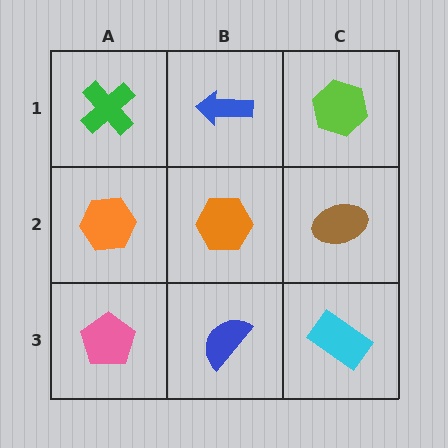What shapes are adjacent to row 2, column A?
A green cross (row 1, column A), a pink pentagon (row 3, column A), an orange hexagon (row 2, column B).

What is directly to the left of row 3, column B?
A pink pentagon.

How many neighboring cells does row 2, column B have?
4.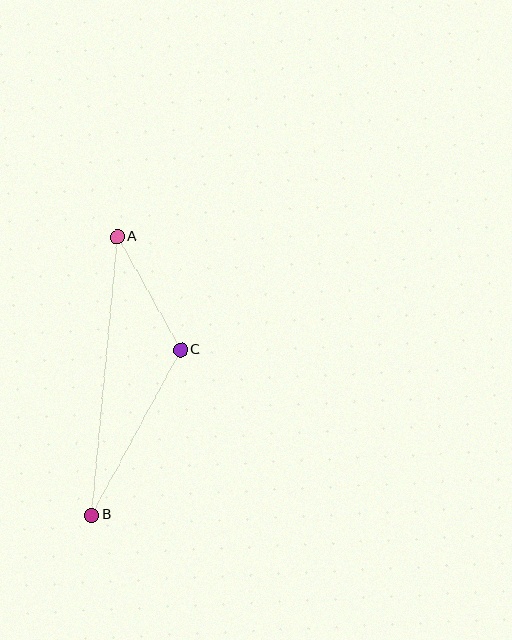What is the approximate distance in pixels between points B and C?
The distance between B and C is approximately 188 pixels.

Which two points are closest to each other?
Points A and C are closest to each other.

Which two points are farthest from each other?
Points A and B are farthest from each other.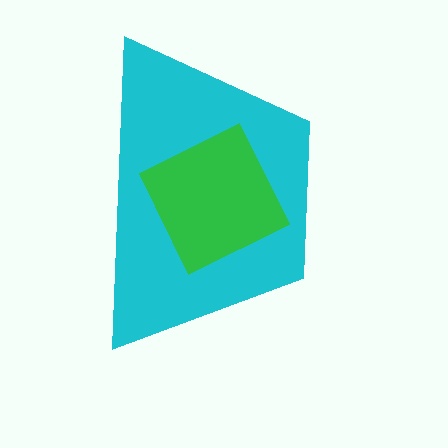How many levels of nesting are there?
2.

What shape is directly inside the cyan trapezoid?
The green square.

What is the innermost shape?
The green square.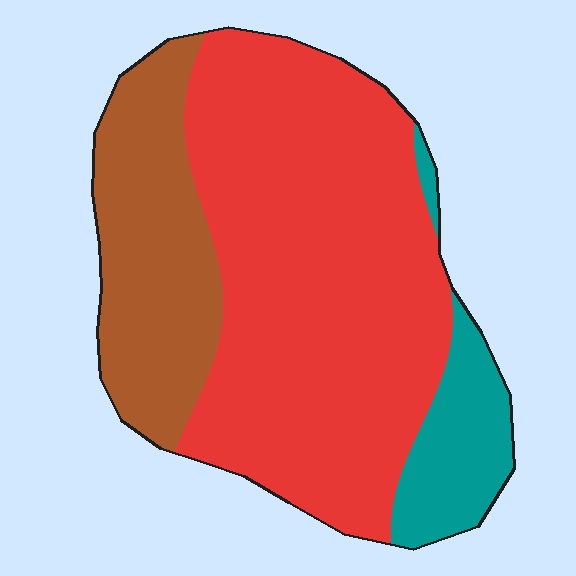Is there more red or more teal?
Red.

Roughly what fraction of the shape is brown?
Brown covers roughly 25% of the shape.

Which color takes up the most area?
Red, at roughly 65%.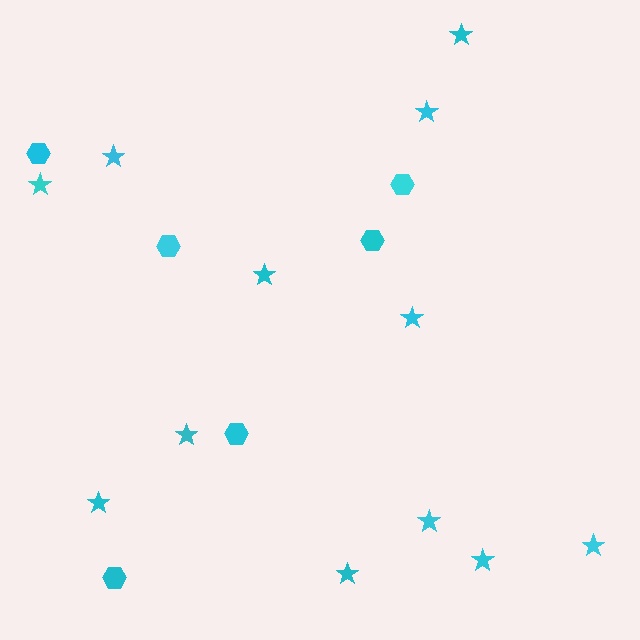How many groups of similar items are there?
There are 2 groups: one group of stars (12) and one group of hexagons (6).